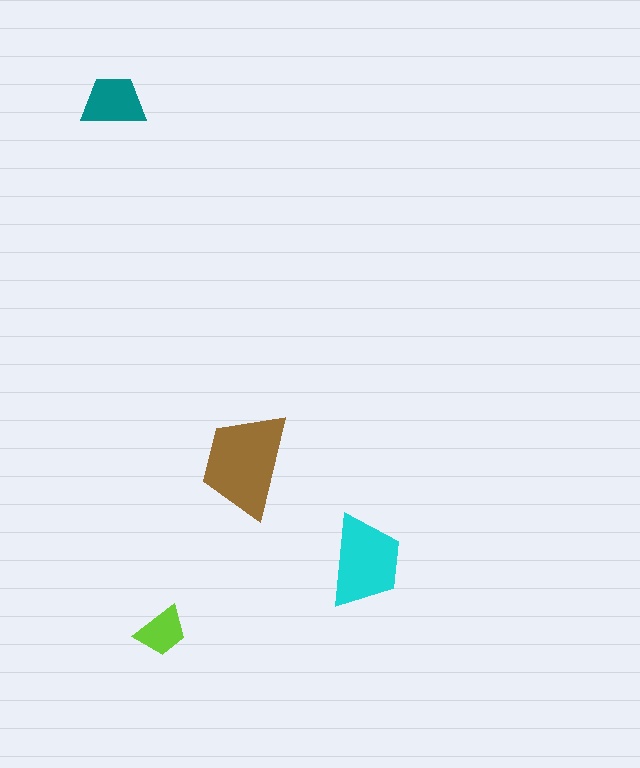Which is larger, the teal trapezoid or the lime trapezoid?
The teal one.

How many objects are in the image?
There are 4 objects in the image.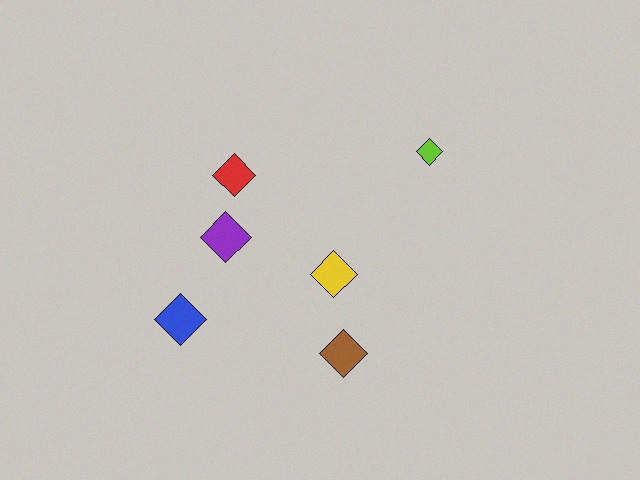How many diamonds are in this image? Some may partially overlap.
There are 6 diamonds.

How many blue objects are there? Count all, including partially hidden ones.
There is 1 blue object.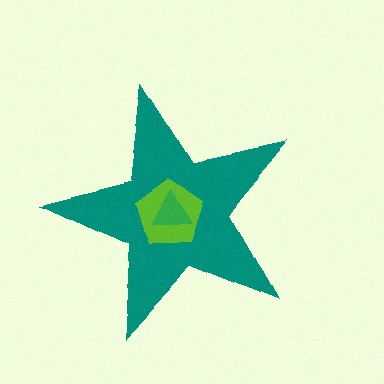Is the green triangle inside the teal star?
Yes.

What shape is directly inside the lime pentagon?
The green triangle.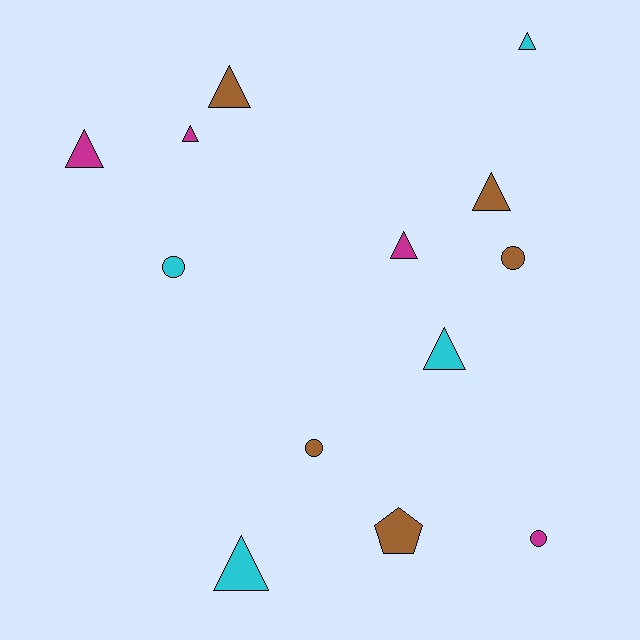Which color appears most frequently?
Brown, with 5 objects.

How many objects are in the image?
There are 13 objects.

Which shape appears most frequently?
Triangle, with 8 objects.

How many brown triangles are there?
There are 2 brown triangles.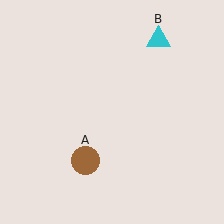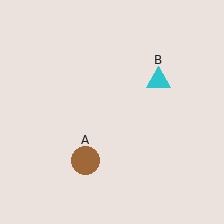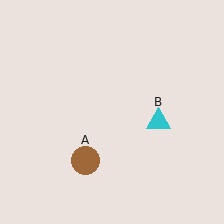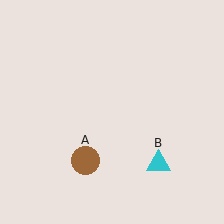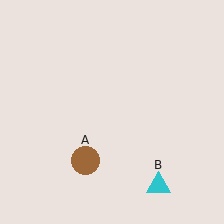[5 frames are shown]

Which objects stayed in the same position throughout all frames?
Brown circle (object A) remained stationary.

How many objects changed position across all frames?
1 object changed position: cyan triangle (object B).